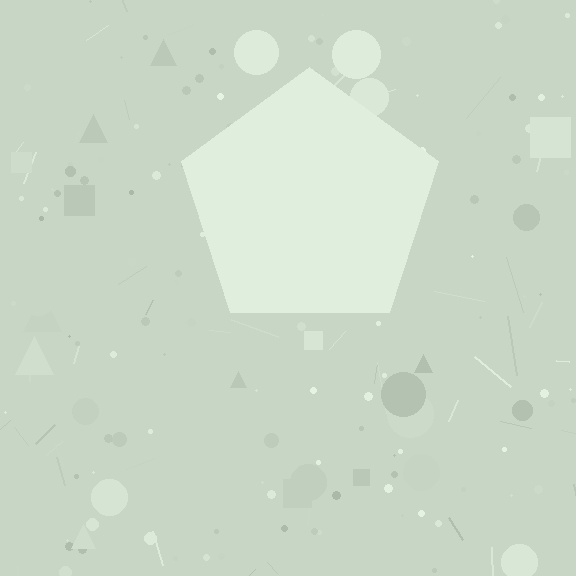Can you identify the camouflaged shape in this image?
The camouflaged shape is a pentagon.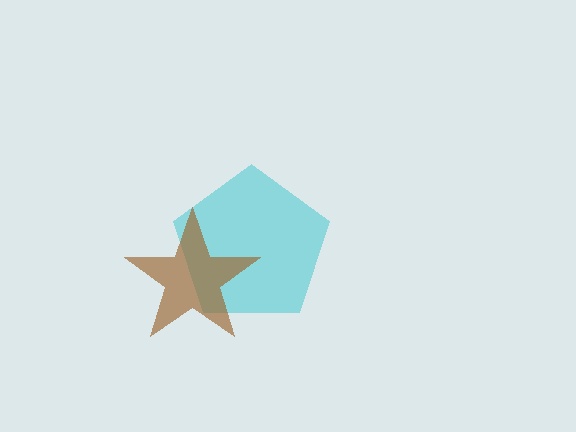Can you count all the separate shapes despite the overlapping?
Yes, there are 2 separate shapes.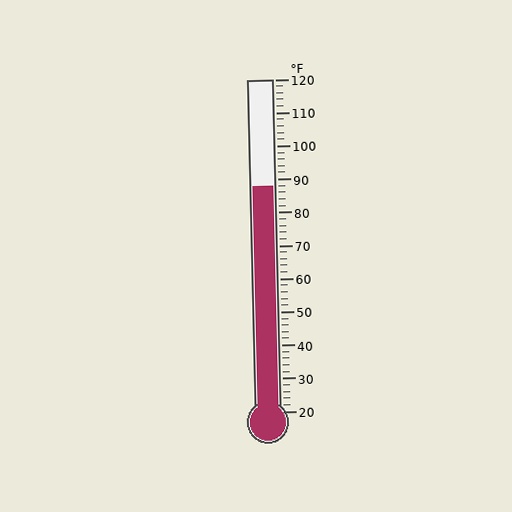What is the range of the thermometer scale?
The thermometer scale ranges from 20°F to 120°F.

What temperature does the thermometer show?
The thermometer shows approximately 88°F.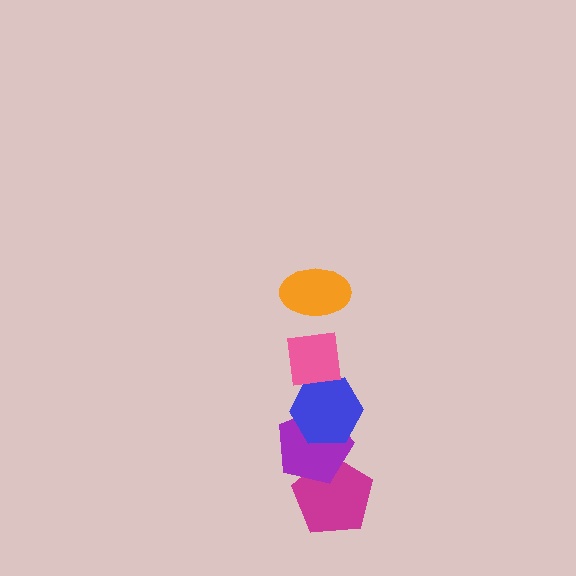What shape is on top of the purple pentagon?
The blue hexagon is on top of the purple pentagon.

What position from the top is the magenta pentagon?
The magenta pentagon is 5th from the top.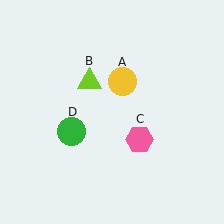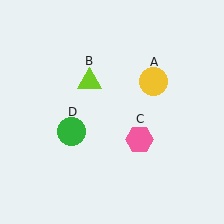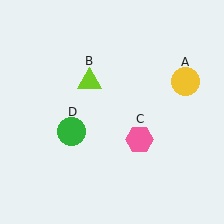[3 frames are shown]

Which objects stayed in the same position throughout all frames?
Lime triangle (object B) and pink hexagon (object C) and green circle (object D) remained stationary.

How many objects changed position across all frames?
1 object changed position: yellow circle (object A).